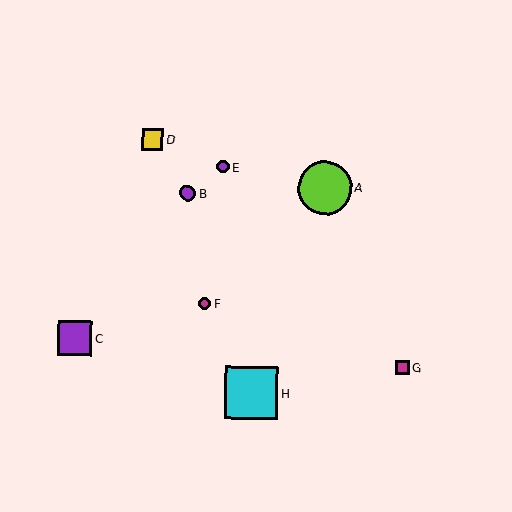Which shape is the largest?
The cyan square (labeled H) is the largest.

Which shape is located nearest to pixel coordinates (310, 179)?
The lime circle (labeled A) at (325, 188) is nearest to that location.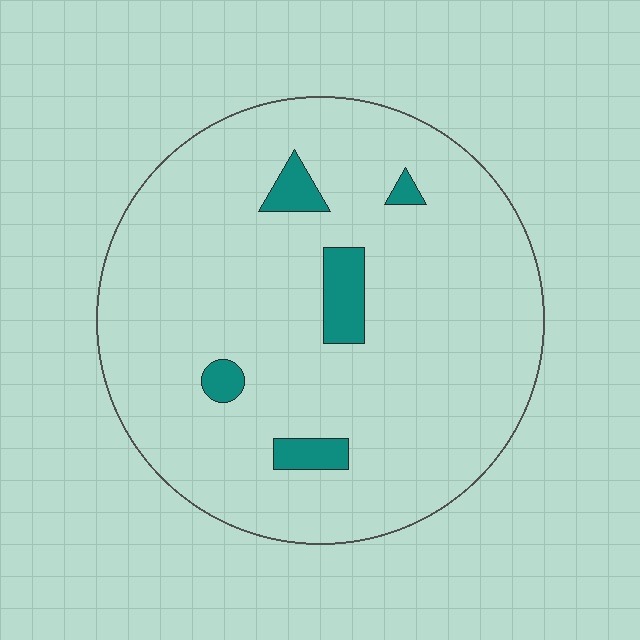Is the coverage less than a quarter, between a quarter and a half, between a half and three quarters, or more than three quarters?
Less than a quarter.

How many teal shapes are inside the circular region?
5.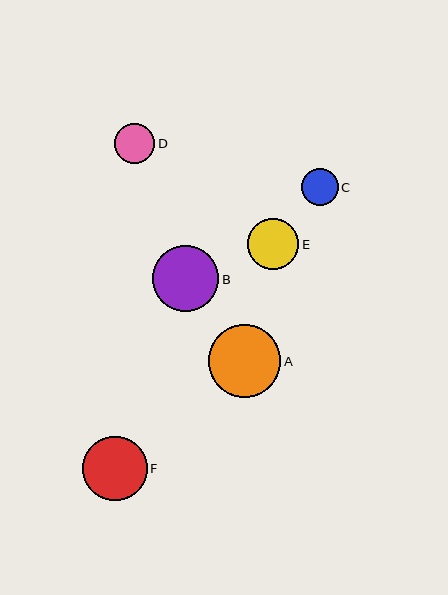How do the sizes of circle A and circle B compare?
Circle A and circle B are approximately the same size.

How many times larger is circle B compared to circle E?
Circle B is approximately 1.3 times the size of circle E.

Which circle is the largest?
Circle A is the largest with a size of approximately 73 pixels.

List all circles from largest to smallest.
From largest to smallest: A, B, F, E, D, C.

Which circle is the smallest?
Circle C is the smallest with a size of approximately 37 pixels.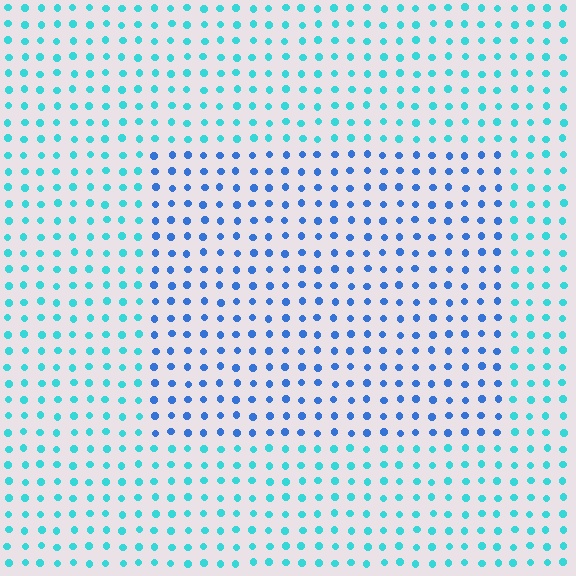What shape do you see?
I see a rectangle.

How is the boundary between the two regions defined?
The boundary is defined purely by a slight shift in hue (about 37 degrees). Spacing, size, and orientation are identical on both sides.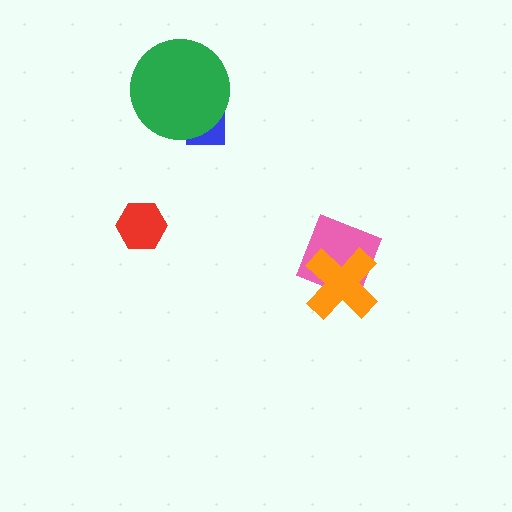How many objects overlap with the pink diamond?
1 object overlaps with the pink diamond.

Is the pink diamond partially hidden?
Yes, it is partially covered by another shape.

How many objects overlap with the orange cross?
1 object overlaps with the orange cross.